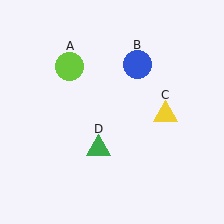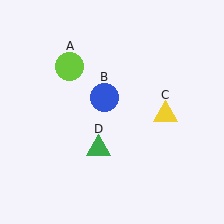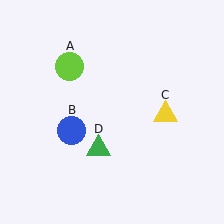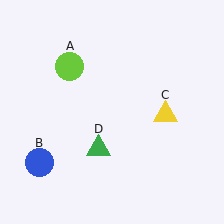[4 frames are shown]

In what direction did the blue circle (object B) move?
The blue circle (object B) moved down and to the left.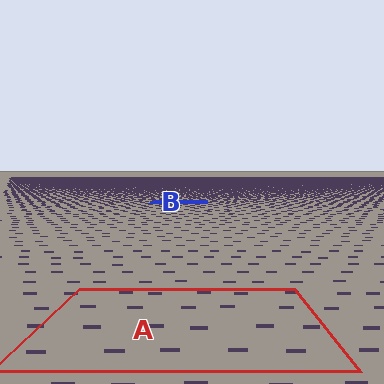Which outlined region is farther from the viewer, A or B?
Region B is farther from the viewer — the texture elements inside it appear smaller and more densely packed.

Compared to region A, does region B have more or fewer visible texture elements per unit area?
Region B has more texture elements per unit area — they are packed more densely because it is farther away.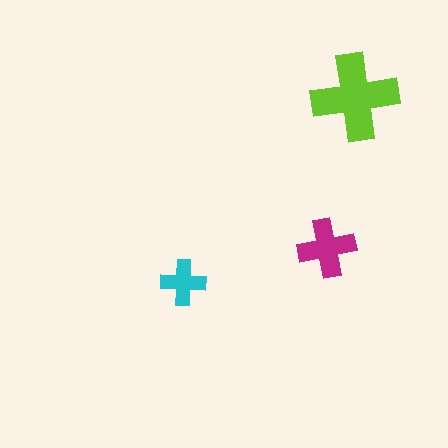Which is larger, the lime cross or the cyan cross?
The lime one.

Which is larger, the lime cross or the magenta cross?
The lime one.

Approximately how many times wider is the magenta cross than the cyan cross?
About 1.5 times wider.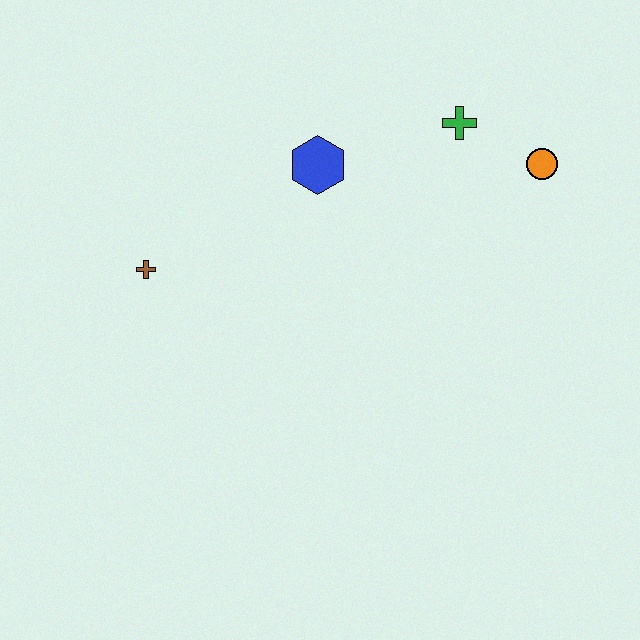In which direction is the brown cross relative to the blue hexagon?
The brown cross is to the left of the blue hexagon.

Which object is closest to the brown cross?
The blue hexagon is closest to the brown cross.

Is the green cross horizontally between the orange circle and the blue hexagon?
Yes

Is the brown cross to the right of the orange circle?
No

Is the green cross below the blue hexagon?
No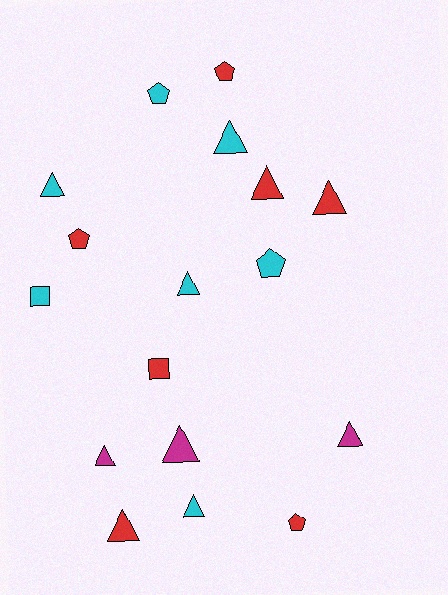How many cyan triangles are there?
There are 4 cyan triangles.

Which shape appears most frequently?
Triangle, with 10 objects.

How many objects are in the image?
There are 17 objects.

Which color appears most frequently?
Red, with 7 objects.